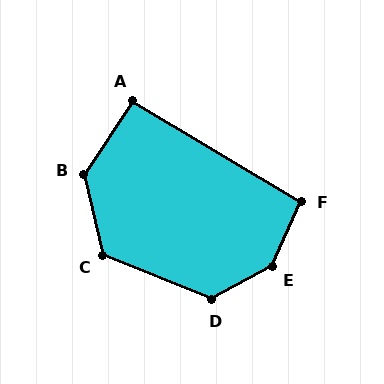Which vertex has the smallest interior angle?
A, at approximately 92 degrees.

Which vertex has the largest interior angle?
E, at approximately 142 degrees.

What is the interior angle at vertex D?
Approximately 129 degrees (obtuse).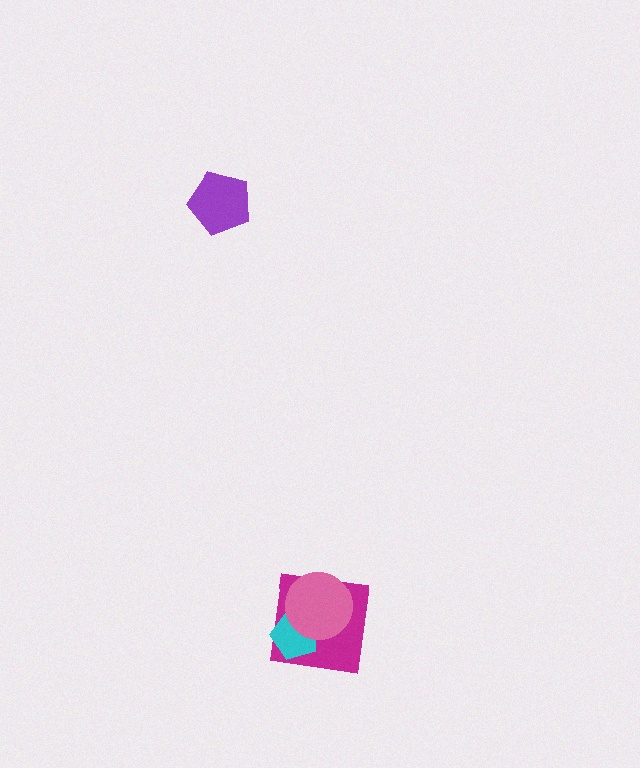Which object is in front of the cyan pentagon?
The pink circle is in front of the cyan pentagon.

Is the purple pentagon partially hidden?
No, no other shape covers it.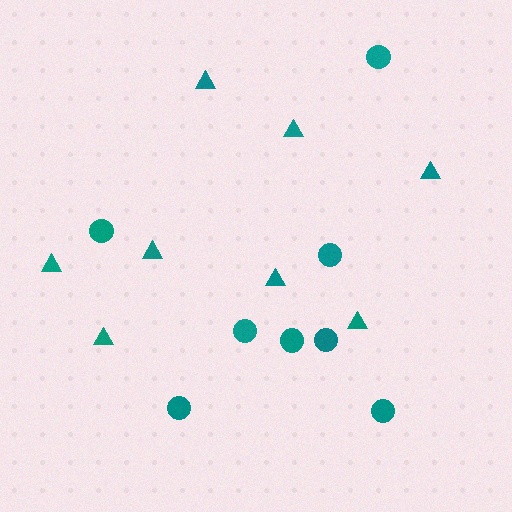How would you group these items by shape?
There are 2 groups: one group of circles (8) and one group of triangles (8).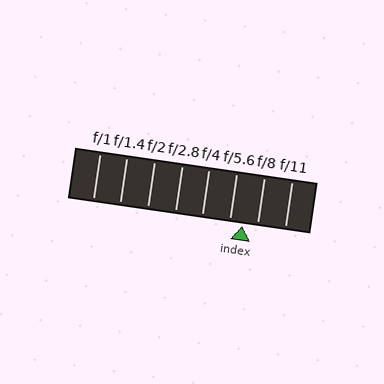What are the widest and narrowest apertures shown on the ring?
The widest aperture shown is f/1 and the narrowest is f/11.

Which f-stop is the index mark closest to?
The index mark is closest to f/5.6.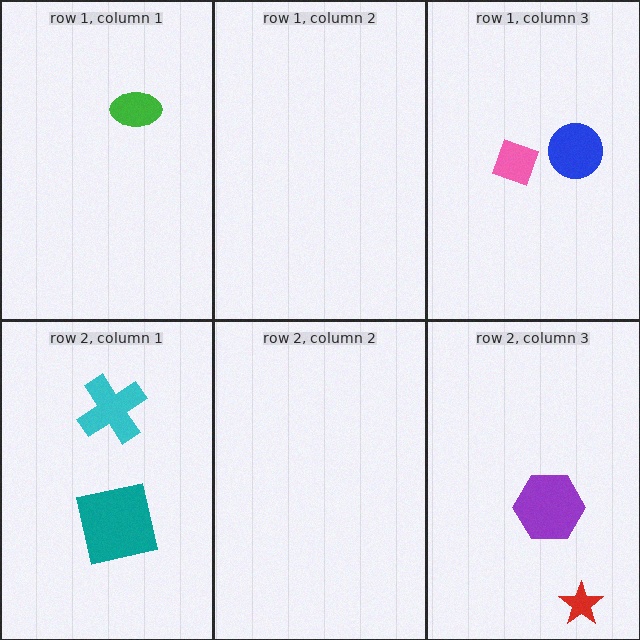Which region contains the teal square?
The row 2, column 1 region.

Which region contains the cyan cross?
The row 2, column 1 region.